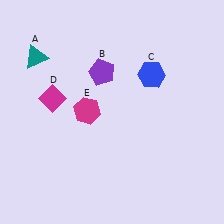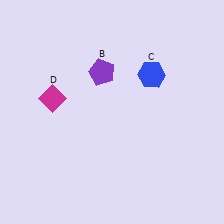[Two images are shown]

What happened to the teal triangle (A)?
The teal triangle (A) was removed in Image 2. It was in the top-left area of Image 1.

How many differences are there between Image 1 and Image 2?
There are 2 differences between the two images.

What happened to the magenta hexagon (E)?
The magenta hexagon (E) was removed in Image 2. It was in the top-left area of Image 1.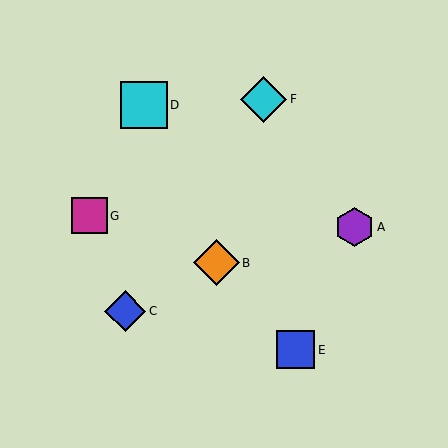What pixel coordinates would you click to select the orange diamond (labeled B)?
Click at (216, 263) to select the orange diamond B.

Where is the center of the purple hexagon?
The center of the purple hexagon is at (354, 227).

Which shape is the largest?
The cyan square (labeled D) is the largest.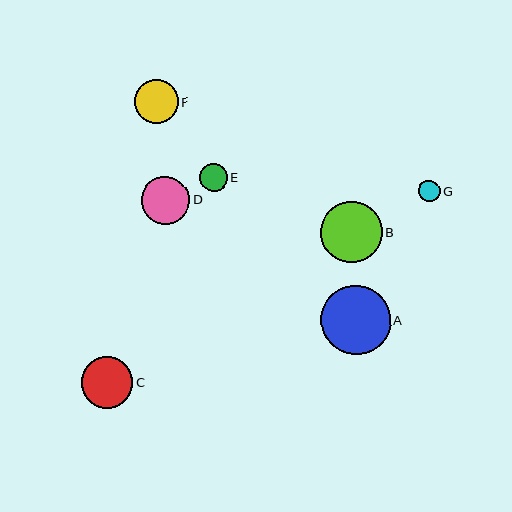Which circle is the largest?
Circle A is the largest with a size of approximately 69 pixels.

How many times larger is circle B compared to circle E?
Circle B is approximately 2.2 times the size of circle E.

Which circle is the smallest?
Circle G is the smallest with a size of approximately 21 pixels.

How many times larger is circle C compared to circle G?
Circle C is approximately 2.4 times the size of circle G.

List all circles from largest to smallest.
From largest to smallest: A, B, C, D, F, E, G.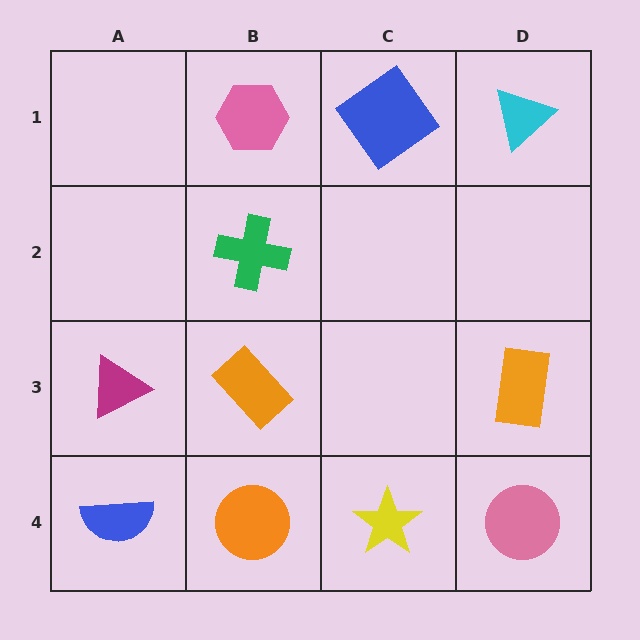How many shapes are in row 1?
3 shapes.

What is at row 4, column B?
An orange circle.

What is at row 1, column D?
A cyan triangle.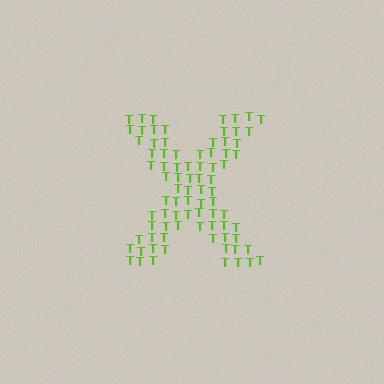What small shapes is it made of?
It is made of small letter T's.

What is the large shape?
The large shape is the letter X.